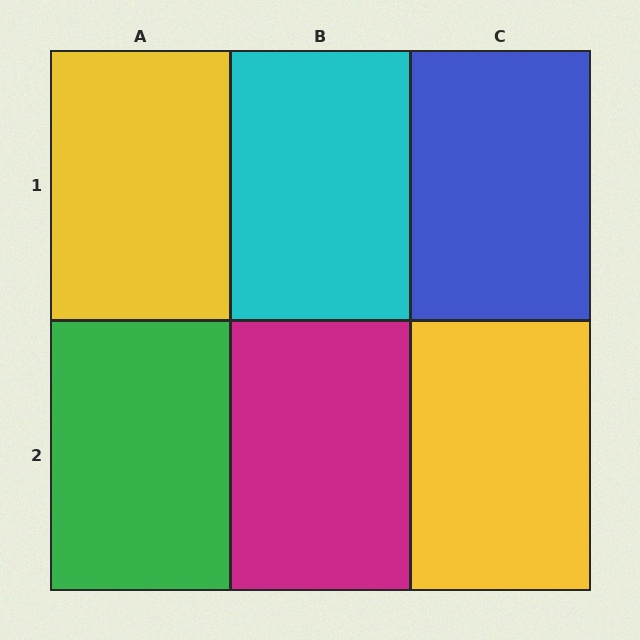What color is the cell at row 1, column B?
Cyan.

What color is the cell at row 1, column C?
Blue.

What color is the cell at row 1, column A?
Yellow.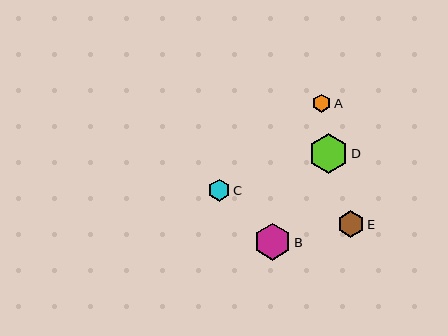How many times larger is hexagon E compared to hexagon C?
Hexagon E is approximately 1.3 times the size of hexagon C.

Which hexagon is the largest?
Hexagon D is the largest with a size of approximately 39 pixels.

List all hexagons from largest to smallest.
From largest to smallest: D, B, E, C, A.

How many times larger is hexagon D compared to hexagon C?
Hexagon D is approximately 1.8 times the size of hexagon C.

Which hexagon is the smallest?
Hexagon A is the smallest with a size of approximately 18 pixels.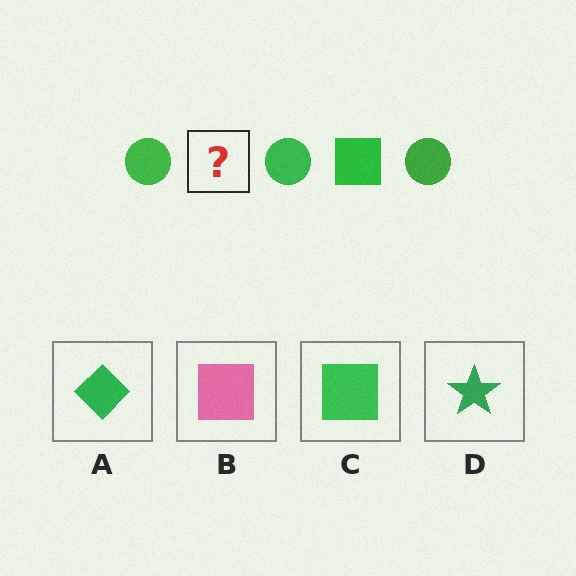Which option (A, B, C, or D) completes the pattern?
C.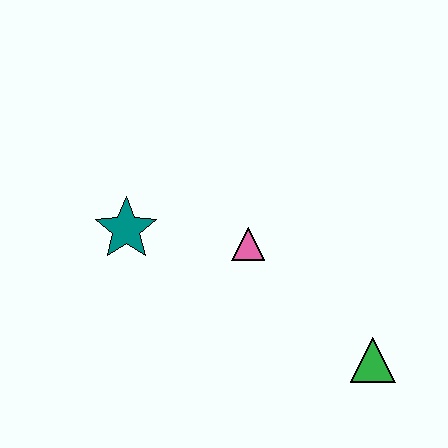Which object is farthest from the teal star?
The green triangle is farthest from the teal star.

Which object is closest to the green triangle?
The pink triangle is closest to the green triangle.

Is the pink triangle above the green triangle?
Yes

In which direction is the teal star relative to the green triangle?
The teal star is to the left of the green triangle.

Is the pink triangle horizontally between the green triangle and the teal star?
Yes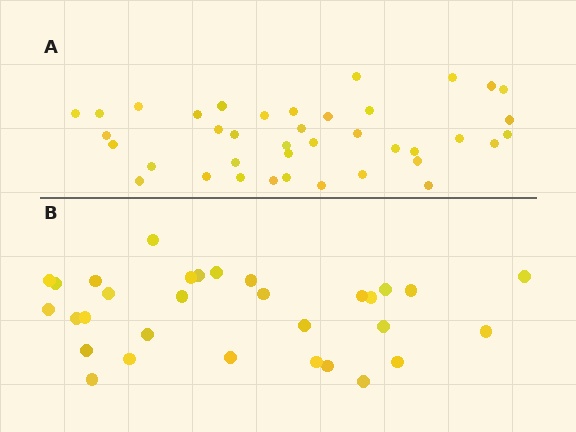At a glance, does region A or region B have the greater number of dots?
Region A (the top region) has more dots.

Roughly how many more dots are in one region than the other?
Region A has roughly 8 or so more dots than region B.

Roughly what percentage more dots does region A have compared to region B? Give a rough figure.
About 25% more.